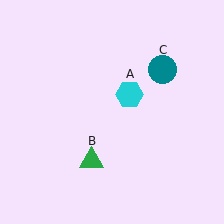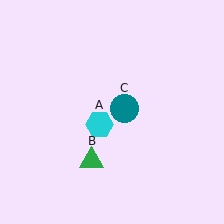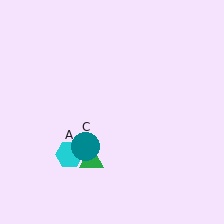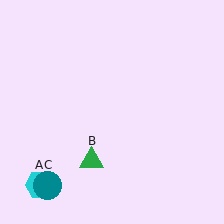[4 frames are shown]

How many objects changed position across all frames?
2 objects changed position: cyan hexagon (object A), teal circle (object C).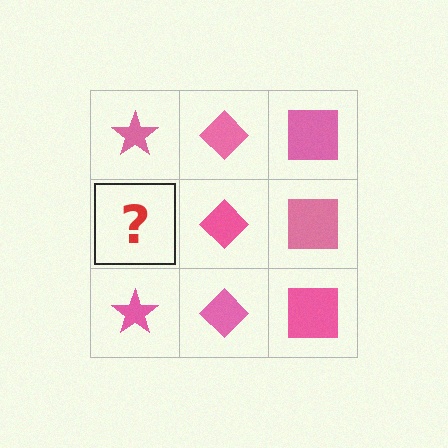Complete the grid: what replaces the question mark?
The question mark should be replaced with a pink star.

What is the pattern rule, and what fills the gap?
The rule is that each column has a consistent shape. The gap should be filled with a pink star.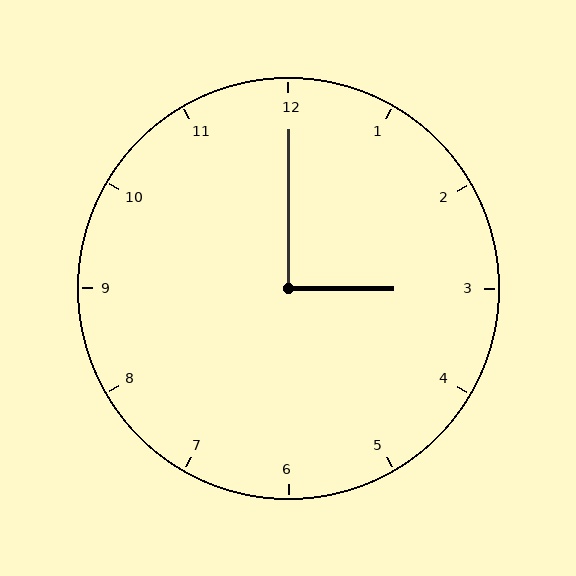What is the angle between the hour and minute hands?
Approximately 90 degrees.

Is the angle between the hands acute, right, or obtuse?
It is right.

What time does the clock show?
3:00.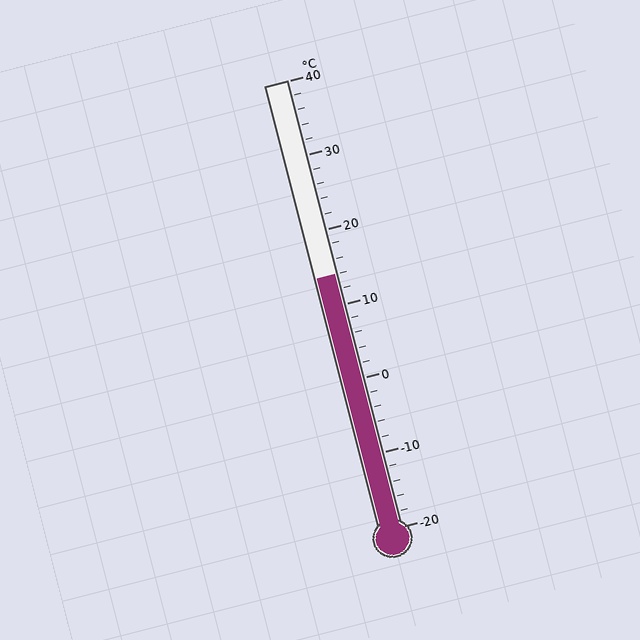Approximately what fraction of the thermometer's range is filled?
The thermometer is filled to approximately 55% of its range.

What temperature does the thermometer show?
The thermometer shows approximately 14°C.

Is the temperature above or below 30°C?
The temperature is below 30°C.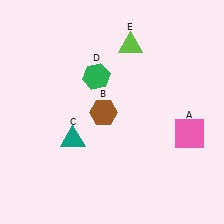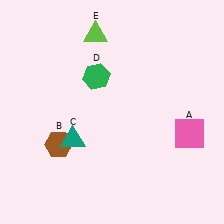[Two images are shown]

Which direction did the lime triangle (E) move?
The lime triangle (E) moved left.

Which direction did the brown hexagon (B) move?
The brown hexagon (B) moved left.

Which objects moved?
The objects that moved are: the brown hexagon (B), the lime triangle (E).